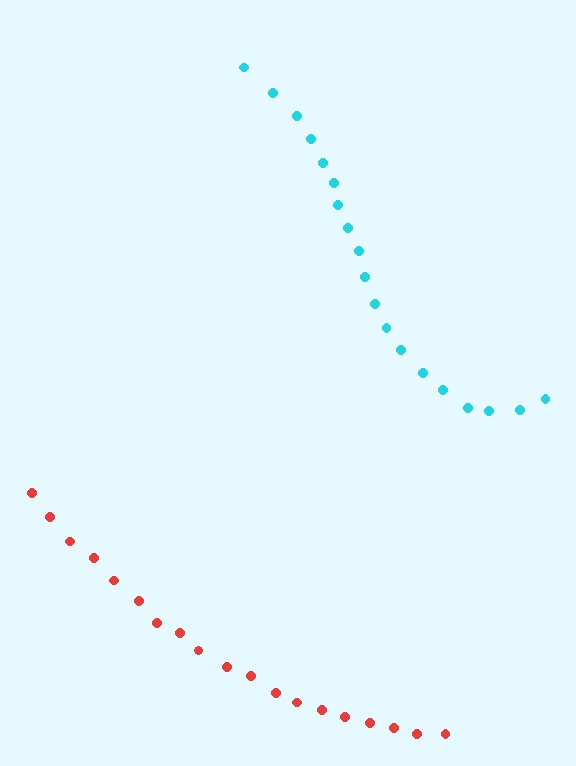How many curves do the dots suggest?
There are 2 distinct paths.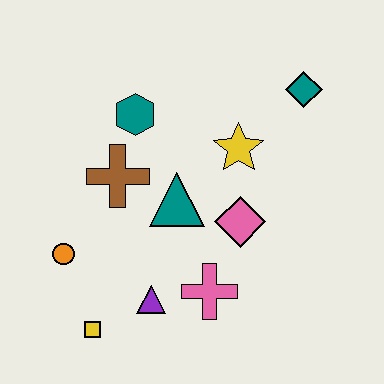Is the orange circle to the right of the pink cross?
No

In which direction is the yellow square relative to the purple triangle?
The yellow square is to the left of the purple triangle.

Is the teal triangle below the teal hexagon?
Yes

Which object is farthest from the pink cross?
The teal diamond is farthest from the pink cross.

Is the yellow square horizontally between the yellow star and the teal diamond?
No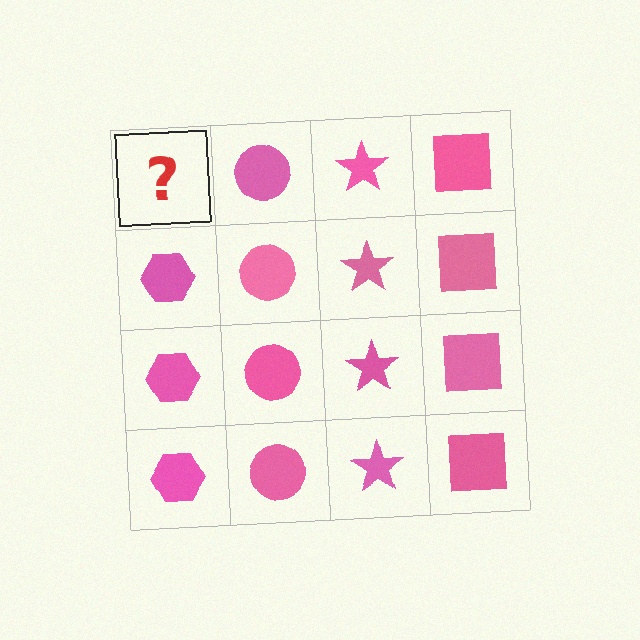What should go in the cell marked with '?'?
The missing cell should contain a pink hexagon.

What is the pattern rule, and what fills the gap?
The rule is that each column has a consistent shape. The gap should be filled with a pink hexagon.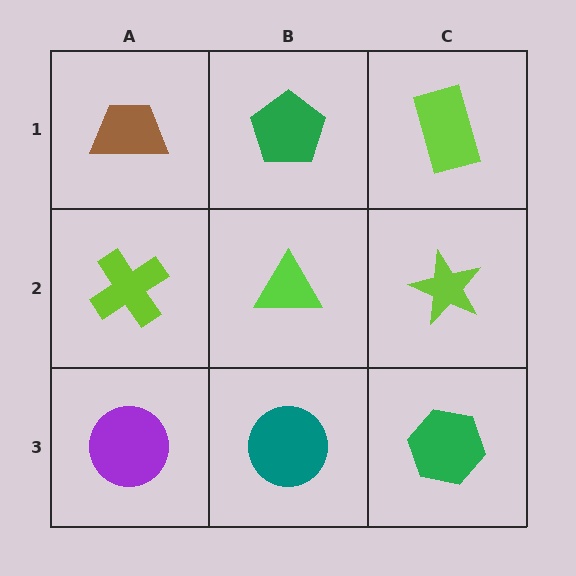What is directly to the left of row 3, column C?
A teal circle.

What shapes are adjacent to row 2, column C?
A lime rectangle (row 1, column C), a green hexagon (row 3, column C), a lime triangle (row 2, column B).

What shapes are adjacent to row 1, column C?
A lime star (row 2, column C), a green pentagon (row 1, column B).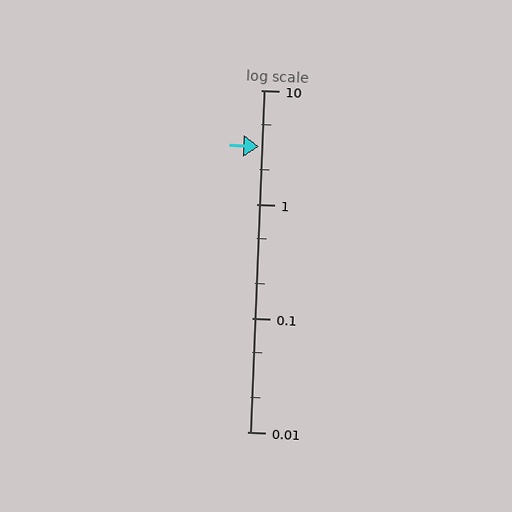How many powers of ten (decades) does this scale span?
The scale spans 3 decades, from 0.01 to 10.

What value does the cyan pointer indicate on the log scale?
The pointer indicates approximately 3.2.